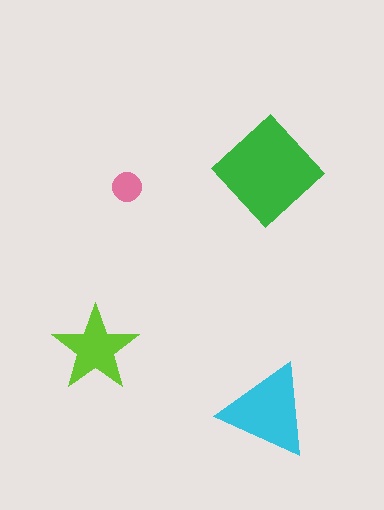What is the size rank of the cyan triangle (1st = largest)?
2nd.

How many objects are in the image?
There are 4 objects in the image.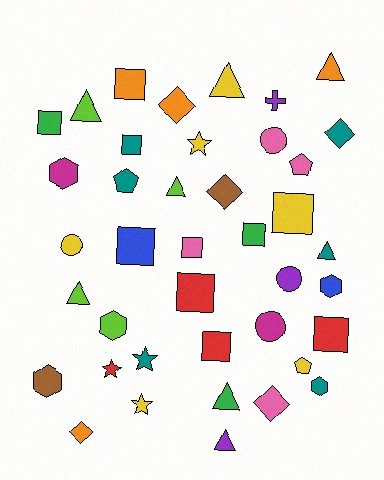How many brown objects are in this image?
There are 2 brown objects.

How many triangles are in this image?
There are 8 triangles.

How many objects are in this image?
There are 40 objects.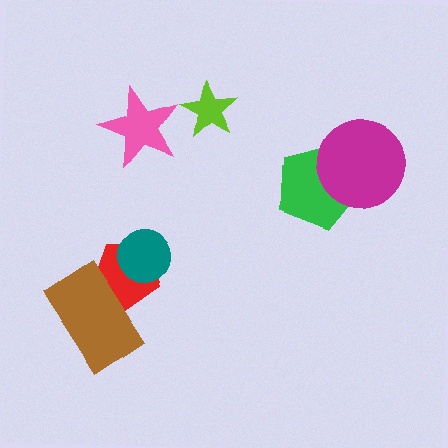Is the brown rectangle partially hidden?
No, no other shape covers it.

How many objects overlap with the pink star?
0 objects overlap with the pink star.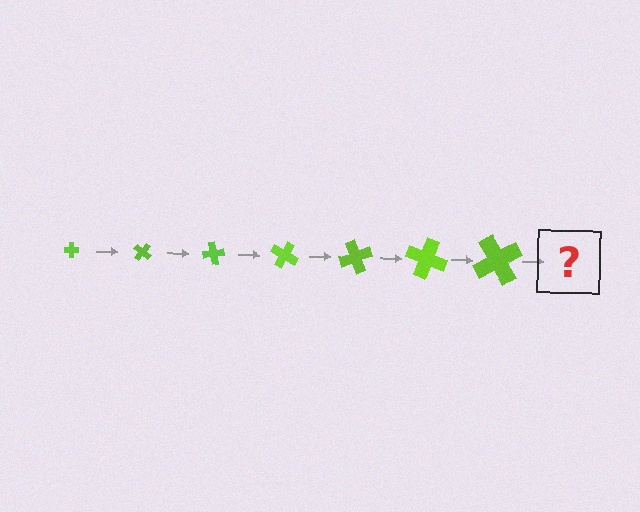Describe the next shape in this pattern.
It should be a cross, larger than the previous one and rotated 280 degrees from the start.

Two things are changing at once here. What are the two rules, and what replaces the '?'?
The two rules are that the cross grows larger each step and it rotates 40 degrees each step. The '?' should be a cross, larger than the previous one and rotated 280 degrees from the start.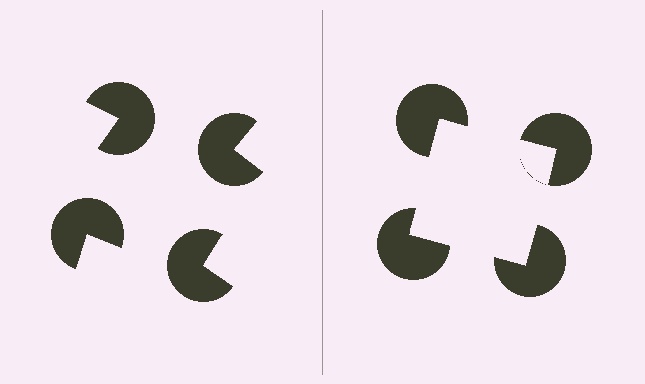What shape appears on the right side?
An illusory square.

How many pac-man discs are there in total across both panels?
8 — 4 on each side.